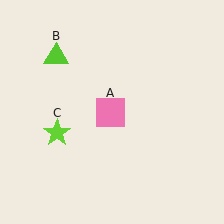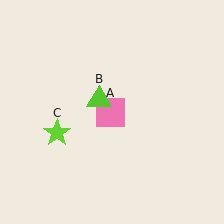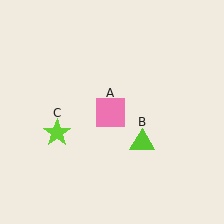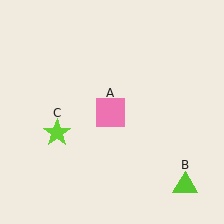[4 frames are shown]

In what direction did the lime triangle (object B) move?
The lime triangle (object B) moved down and to the right.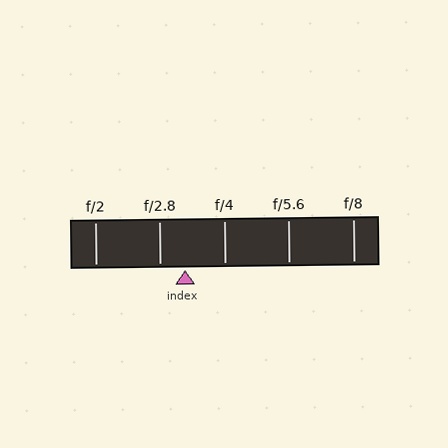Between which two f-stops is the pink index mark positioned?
The index mark is between f/2.8 and f/4.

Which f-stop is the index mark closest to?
The index mark is closest to f/2.8.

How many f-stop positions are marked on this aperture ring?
There are 5 f-stop positions marked.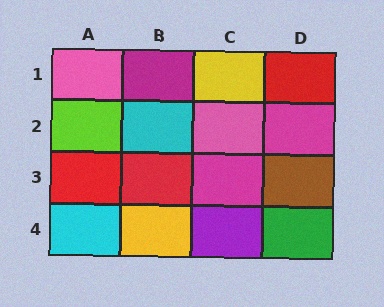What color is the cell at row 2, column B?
Cyan.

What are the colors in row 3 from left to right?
Red, red, magenta, brown.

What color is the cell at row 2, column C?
Pink.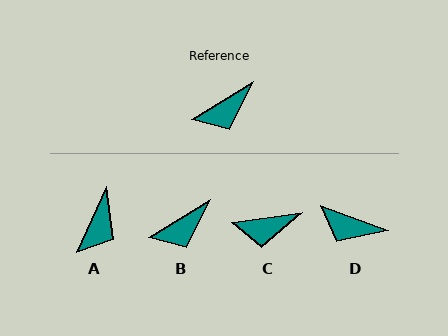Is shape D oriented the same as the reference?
No, it is off by about 51 degrees.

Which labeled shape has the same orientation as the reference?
B.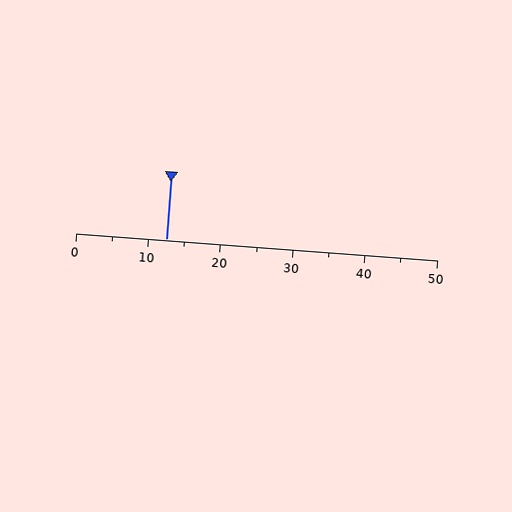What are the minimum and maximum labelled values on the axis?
The axis runs from 0 to 50.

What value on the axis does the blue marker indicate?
The marker indicates approximately 12.5.